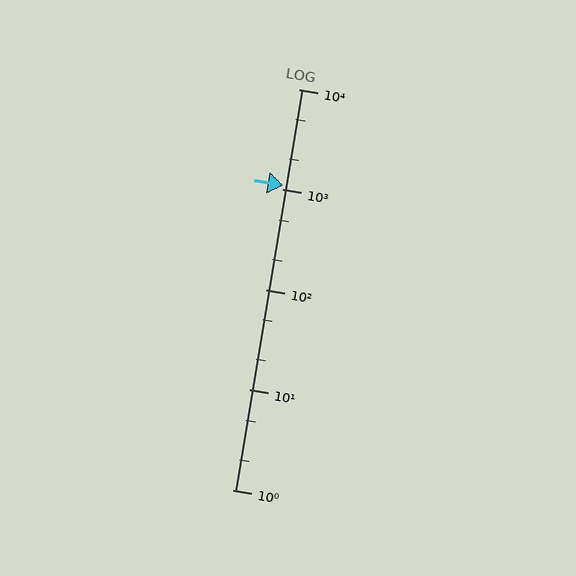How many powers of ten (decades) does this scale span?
The scale spans 4 decades, from 1 to 10000.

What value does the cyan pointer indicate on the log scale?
The pointer indicates approximately 1100.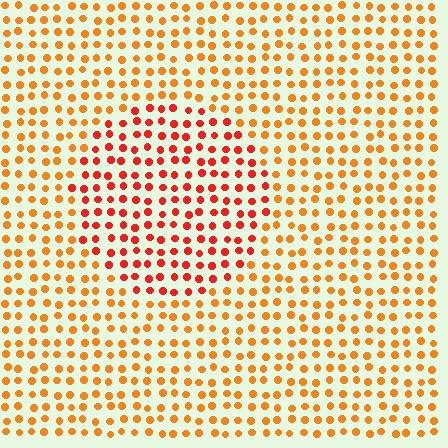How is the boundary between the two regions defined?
The boundary is defined purely by a slight shift in hue (about 29 degrees). Spacing, size, and orientation are identical on both sides.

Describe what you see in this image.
The image is filled with small orange elements in a uniform arrangement. A circle-shaped region is visible where the elements are tinted to a slightly different hue, forming a subtle color boundary.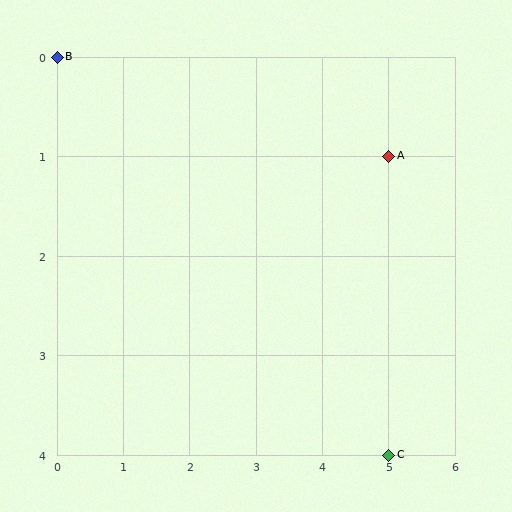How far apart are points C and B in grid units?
Points C and B are 5 columns and 4 rows apart (about 6.4 grid units diagonally).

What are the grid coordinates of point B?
Point B is at grid coordinates (0, 0).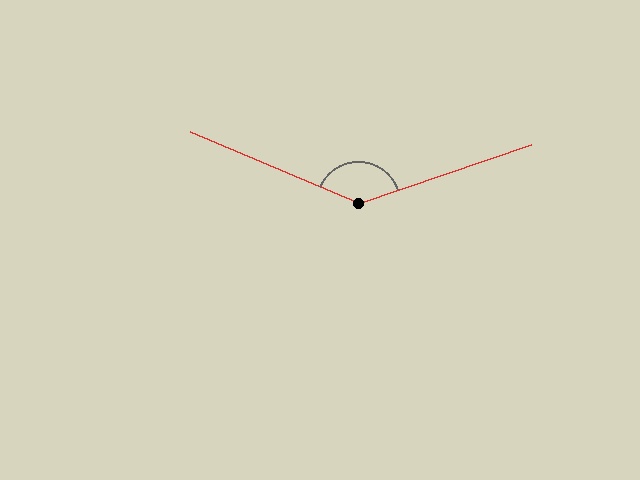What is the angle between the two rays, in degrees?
Approximately 139 degrees.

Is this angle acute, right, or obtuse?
It is obtuse.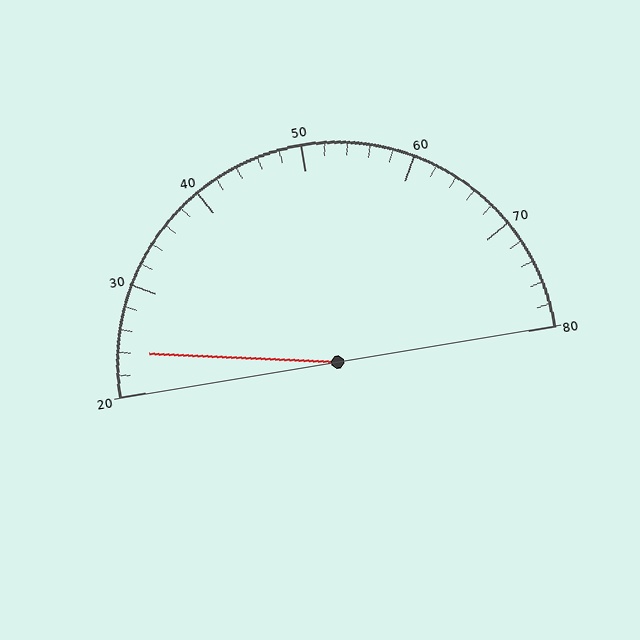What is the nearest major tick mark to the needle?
The nearest major tick mark is 20.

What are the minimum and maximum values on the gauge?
The gauge ranges from 20 to 80.